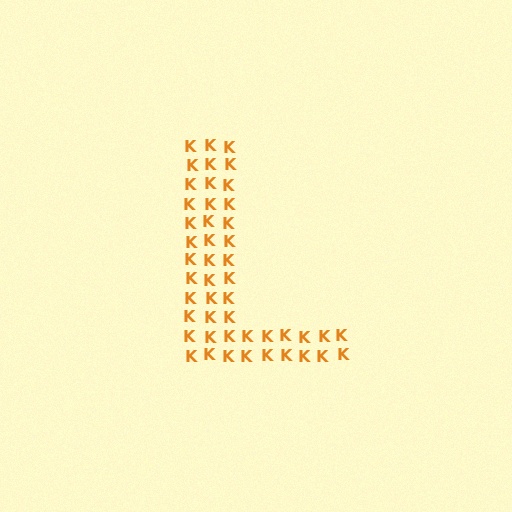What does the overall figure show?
The overall figure shows the letter L.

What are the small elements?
The small elements are letter K's.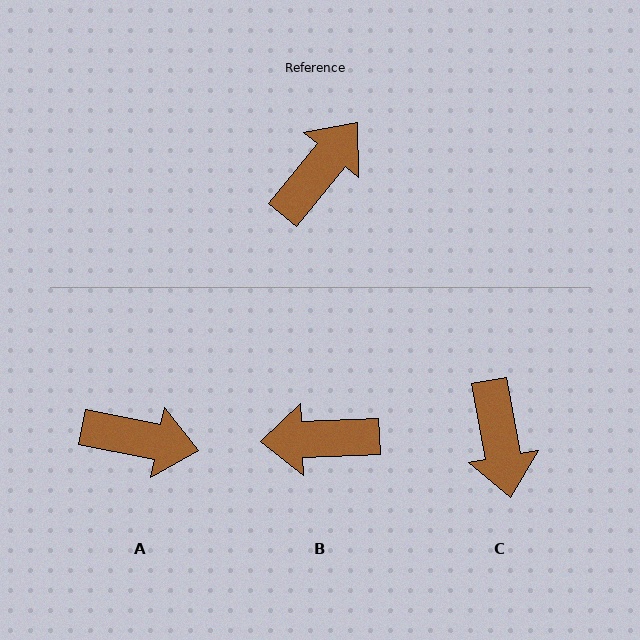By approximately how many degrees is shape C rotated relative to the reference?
Approximately 131 degrees clockwise.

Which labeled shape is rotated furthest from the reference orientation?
B, about 132 degrees away.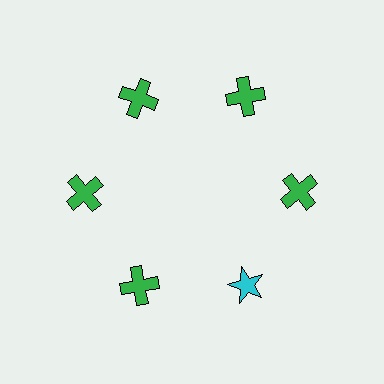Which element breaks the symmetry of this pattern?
The cyan star at roughly the 5 o'clock position breaks the symmetry. All other shapes are green crosses.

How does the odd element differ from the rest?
It differs in both color (cyan instead of green) and shape (star instead of cross).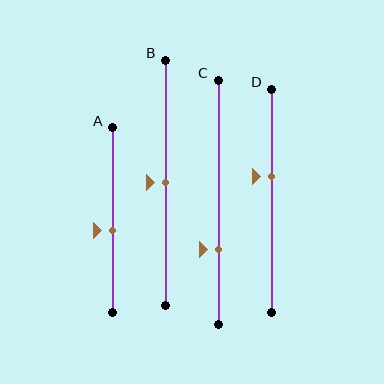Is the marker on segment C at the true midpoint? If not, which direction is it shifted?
No, the marker on segment C is shifted downward by about 19% of the segment length.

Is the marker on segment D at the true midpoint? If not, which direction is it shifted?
No, the marker on segment D is shifted upward by about 11% of the segment length.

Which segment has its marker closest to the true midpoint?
Segment B has its marker closest to the true midpoint.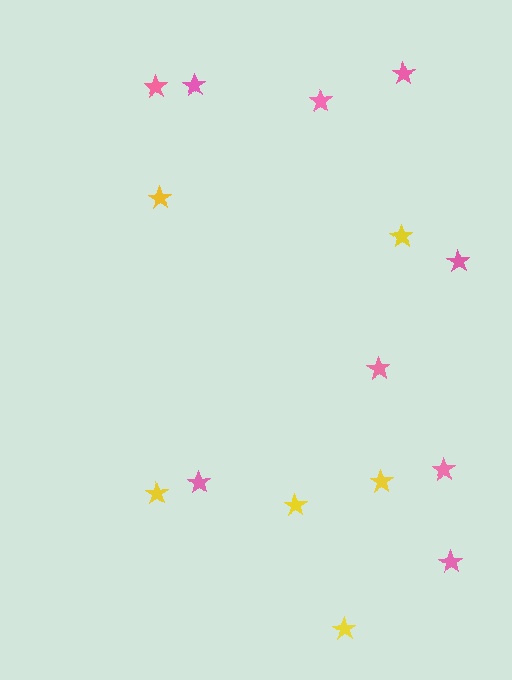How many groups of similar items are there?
There are 2 groups: one group of yellow stars (6) and one group of pink stars (9).